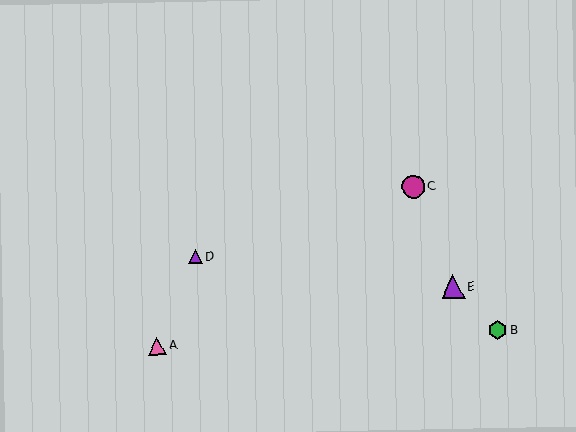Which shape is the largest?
The purple triangle (labeled E) is the largest.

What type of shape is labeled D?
Shape D is a purple triangle.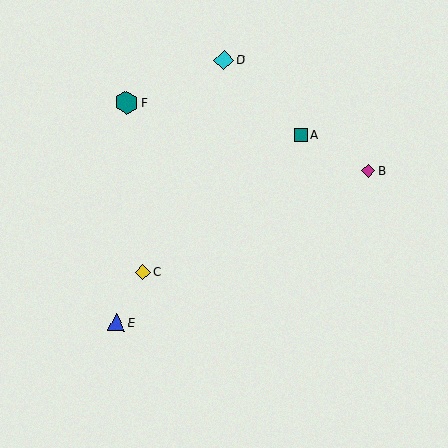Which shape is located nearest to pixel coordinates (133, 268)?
The yellow diamond (labeled C) at (143, 272) is nearest to that location.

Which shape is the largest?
The teal hexagon (labeled F) is the largest.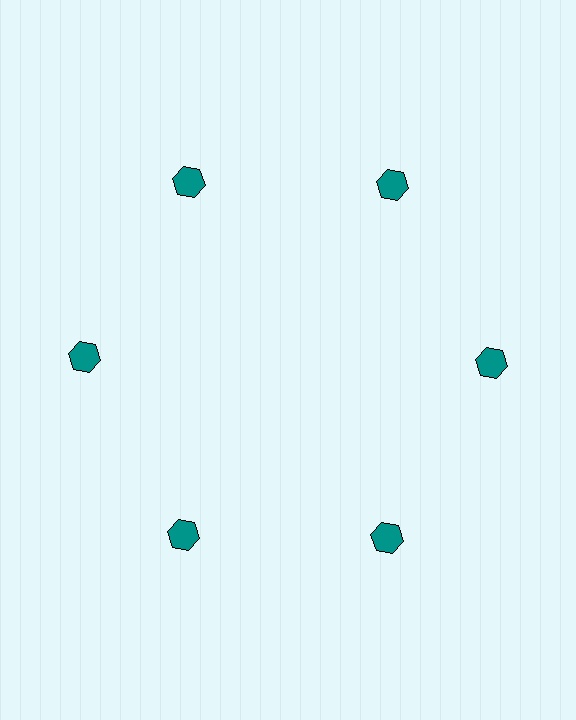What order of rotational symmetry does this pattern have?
This pattern has 6-fold rotational symmetry.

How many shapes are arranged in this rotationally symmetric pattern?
There are 6 shapes, arranged in 6 groups of 1.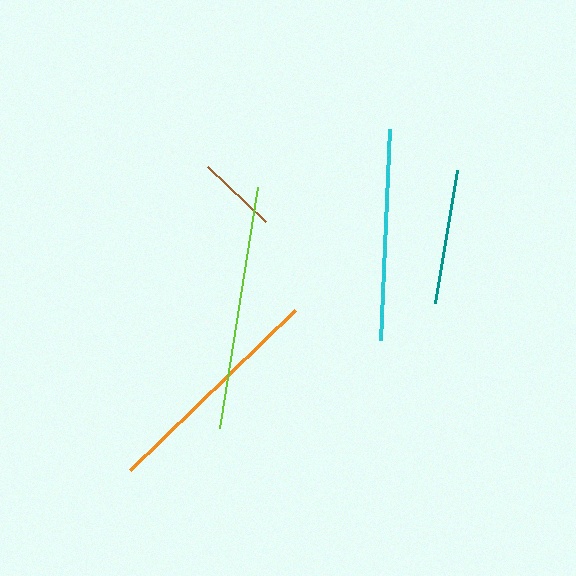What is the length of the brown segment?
The brown segment is approximately 80 pixels long.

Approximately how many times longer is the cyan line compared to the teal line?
The cyan line is approximately 1.6 times the length of the teal line.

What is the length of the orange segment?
The orange segment is approximately 230 pixels long.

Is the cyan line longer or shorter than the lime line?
The lime line is longer than the cyan line.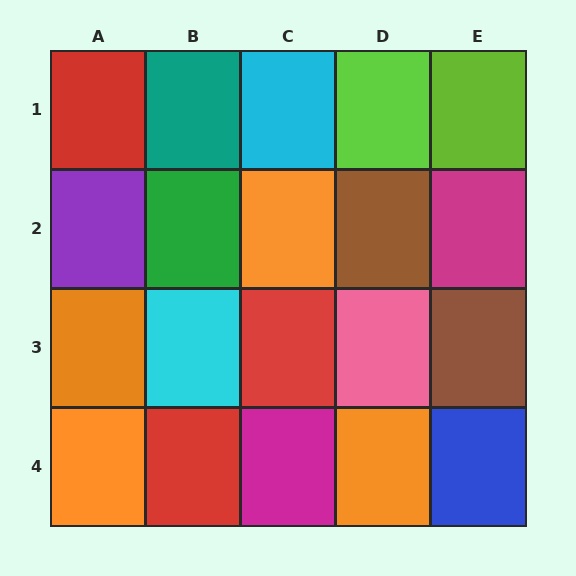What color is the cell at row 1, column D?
Lime.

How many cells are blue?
1 cell is blue.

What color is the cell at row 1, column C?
Cyan.